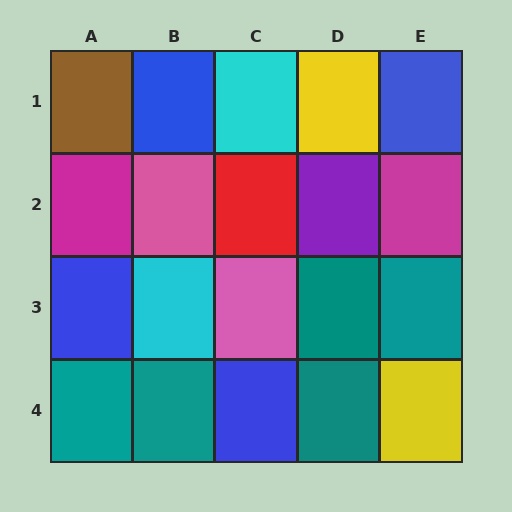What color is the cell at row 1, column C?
Cyan.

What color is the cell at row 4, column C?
Blue.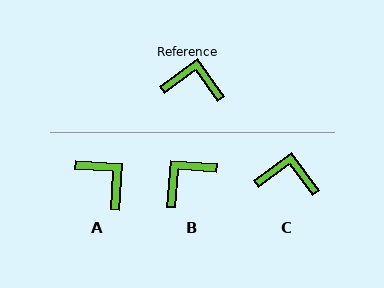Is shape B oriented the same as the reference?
No, it is off by about 50 degrees.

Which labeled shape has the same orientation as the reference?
C.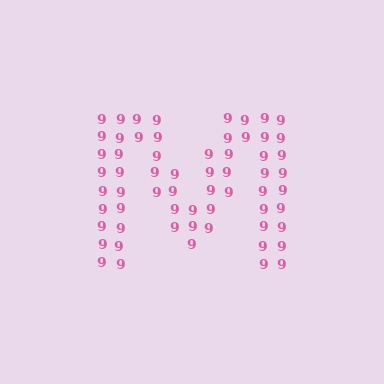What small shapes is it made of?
It is made of small digit 9's.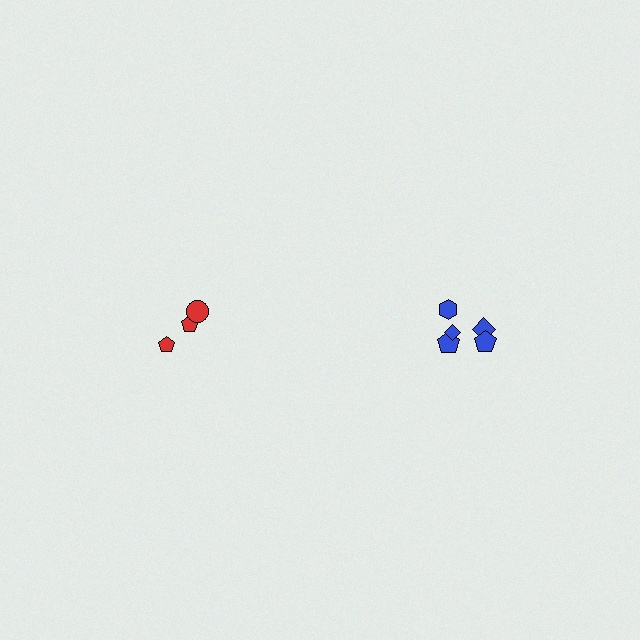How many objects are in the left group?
There are 3 objects.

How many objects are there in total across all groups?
There are 8 objects.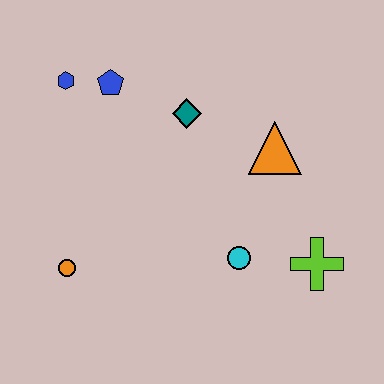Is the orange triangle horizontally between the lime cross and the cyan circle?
Yes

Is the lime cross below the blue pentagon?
Yes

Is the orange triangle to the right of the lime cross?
No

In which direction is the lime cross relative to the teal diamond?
The lime cross is below the teal diamond.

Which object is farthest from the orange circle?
The lime cross is farthest from the orange circle.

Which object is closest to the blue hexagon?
The blue pentagon is closest to the blue hexagon.